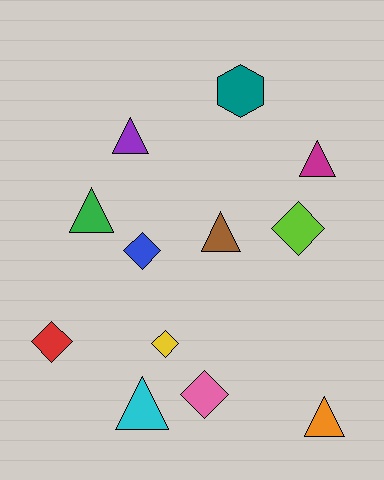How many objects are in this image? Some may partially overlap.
There are 12 objects.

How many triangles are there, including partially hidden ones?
There are 6 triangles.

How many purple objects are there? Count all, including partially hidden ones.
There is 1 purple object.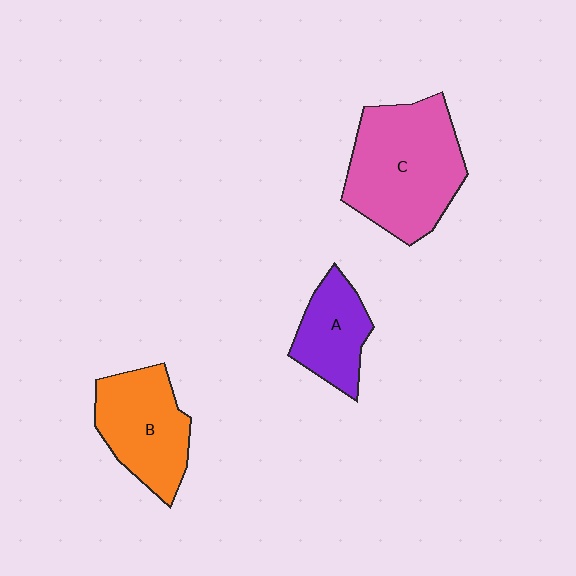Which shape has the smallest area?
Shape A (purple).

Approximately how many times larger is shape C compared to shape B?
Approximately 1.4 times.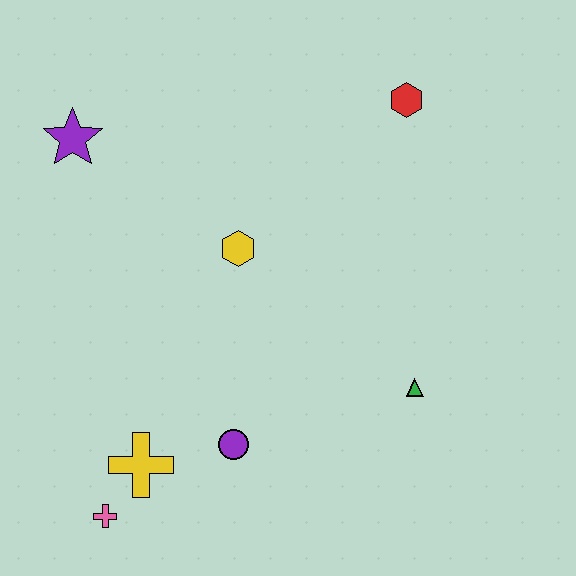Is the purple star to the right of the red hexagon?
No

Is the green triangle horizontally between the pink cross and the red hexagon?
No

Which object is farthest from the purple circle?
The red hexagon is farthest from the purple circle.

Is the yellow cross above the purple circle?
No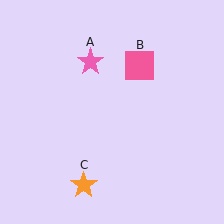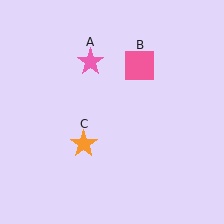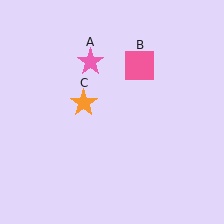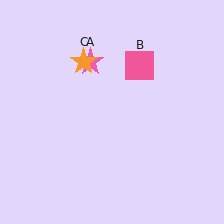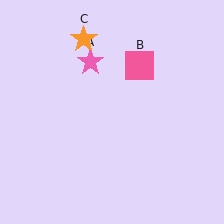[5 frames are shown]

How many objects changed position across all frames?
1 object changed position: orange star (object C).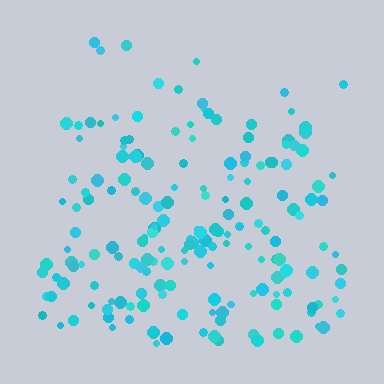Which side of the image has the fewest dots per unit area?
The top.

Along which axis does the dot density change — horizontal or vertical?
Vertical.